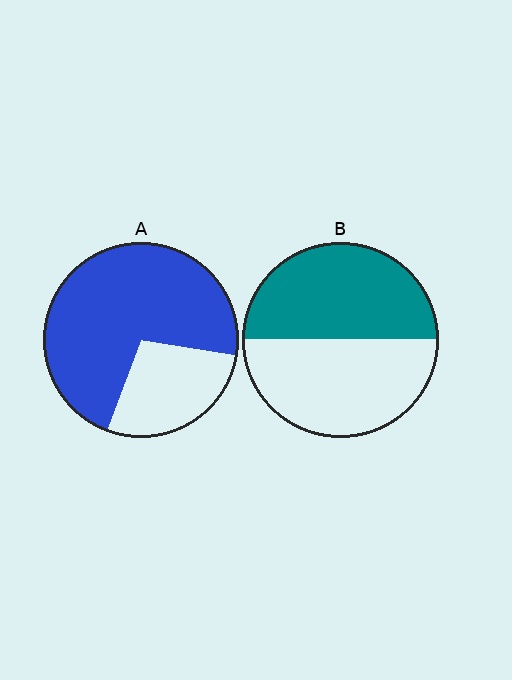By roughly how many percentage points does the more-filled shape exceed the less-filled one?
By roughly 25 percentage points (A over B).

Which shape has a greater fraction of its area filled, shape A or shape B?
Shape A.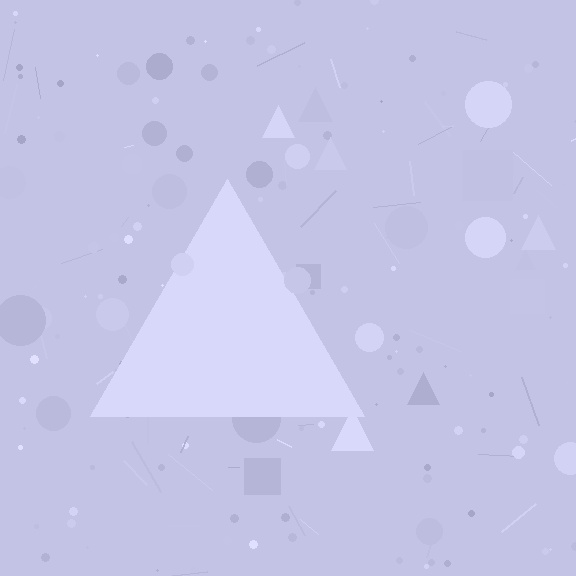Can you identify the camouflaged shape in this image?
The camouflaged shape is a triangle.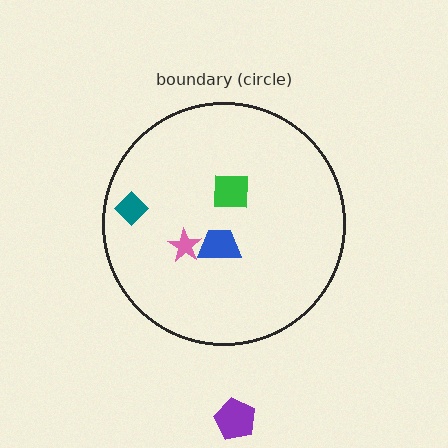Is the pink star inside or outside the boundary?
Inside.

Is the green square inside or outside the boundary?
Inside.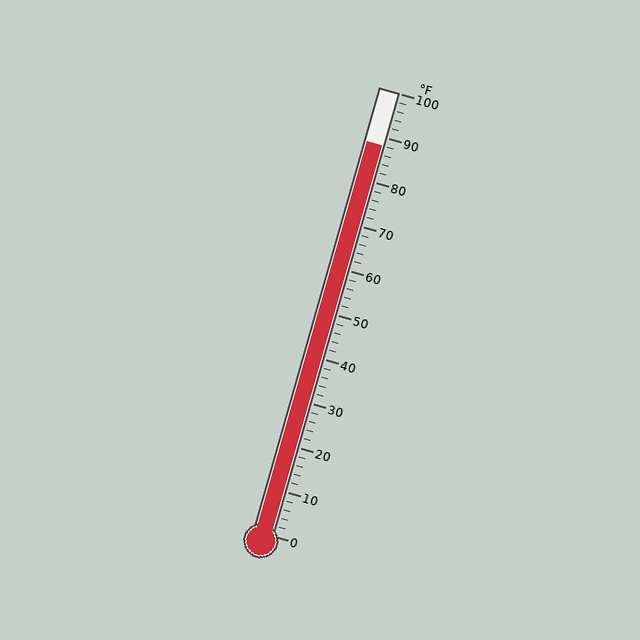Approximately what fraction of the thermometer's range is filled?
The thermometer is filled to approximately 90% of its range.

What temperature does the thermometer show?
The thermometer shows approximately 88°F.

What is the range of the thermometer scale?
The thermometer scale ranges from 0°F to 100°F.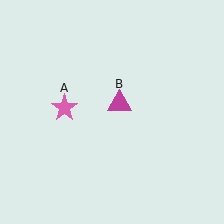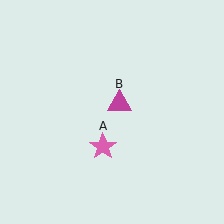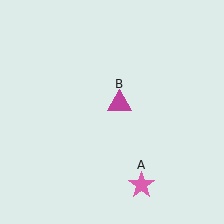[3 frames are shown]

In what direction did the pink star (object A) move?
The pink star (object A) moved down and to the right.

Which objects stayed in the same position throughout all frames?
Magenta triangle (object B) remained stationary.